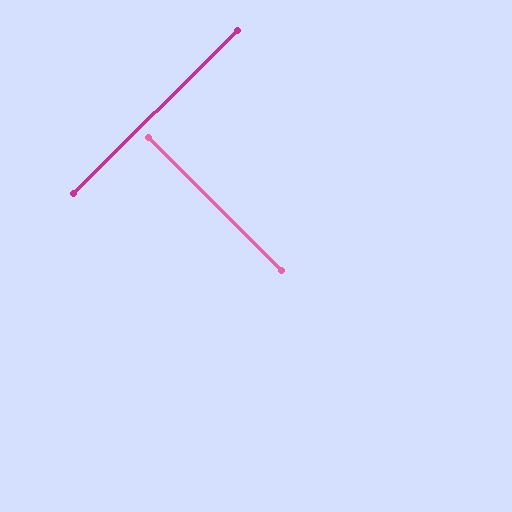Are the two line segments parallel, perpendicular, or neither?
Perpendicular — they meet at approximately 90°.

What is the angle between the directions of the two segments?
Approximately 90 degrees.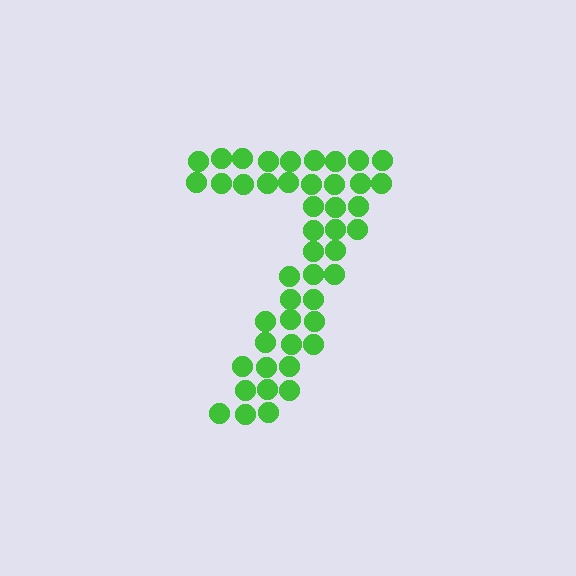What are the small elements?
The small elements are circles.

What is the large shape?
The large shape is the digit 7.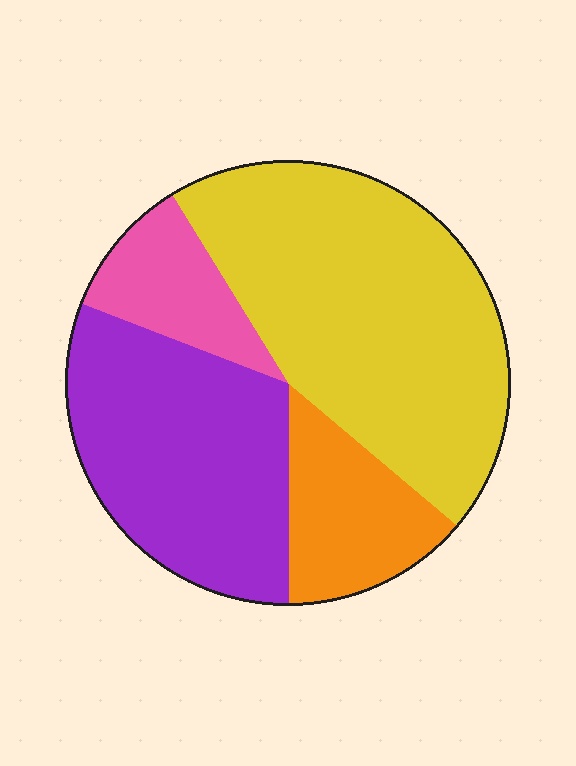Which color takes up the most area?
Yellow, at roughly 45%.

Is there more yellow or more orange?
Yellow.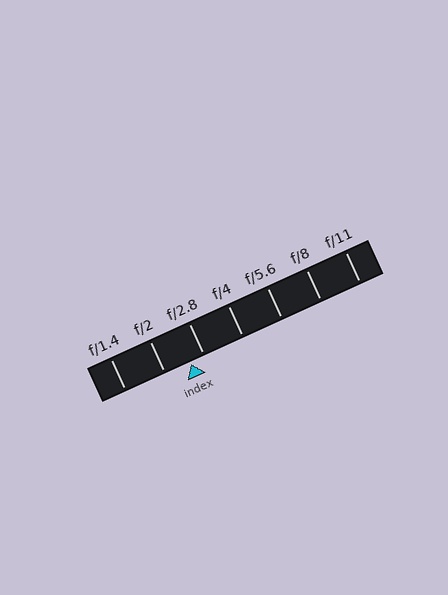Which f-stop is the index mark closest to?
The index mark is closest to f/2.8.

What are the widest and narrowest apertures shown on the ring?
The widest aperture shown is f/1.4 and the narrowest is f/11.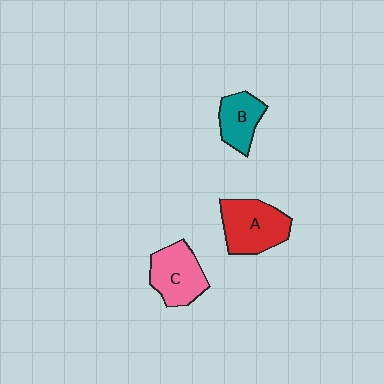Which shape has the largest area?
Shape A (red).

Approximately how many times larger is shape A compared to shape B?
Approximately 1.5 times.